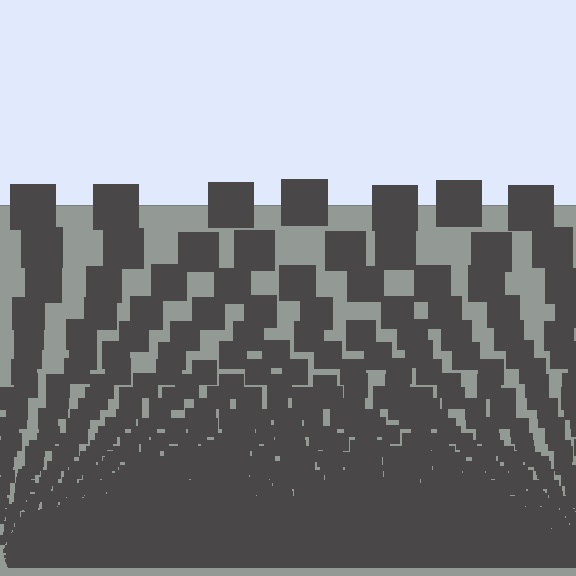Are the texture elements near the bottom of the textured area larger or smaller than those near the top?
Smaller. The gradient is inverted — elements near the bottom are smaller and denser.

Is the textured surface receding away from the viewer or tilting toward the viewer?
The surface appears to tilt toward the viewer. Texture elements get larger and sparser toward the top.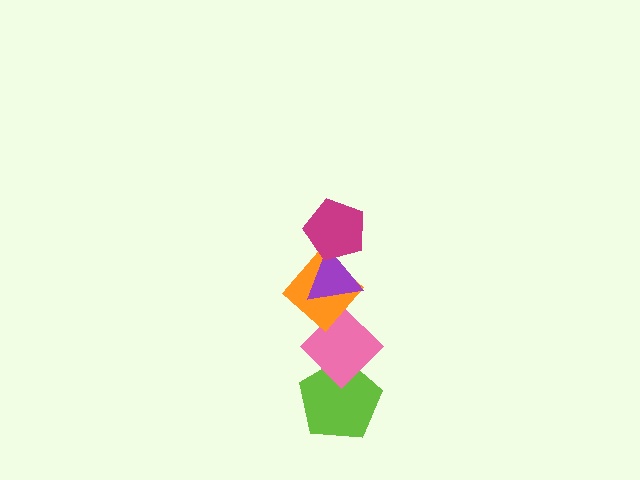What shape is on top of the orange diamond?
The purple triangle is on top of the orange diamond.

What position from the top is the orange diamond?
The orange diamond is 3rd from the top.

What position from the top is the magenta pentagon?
The magenta pentagon is 1st from the top.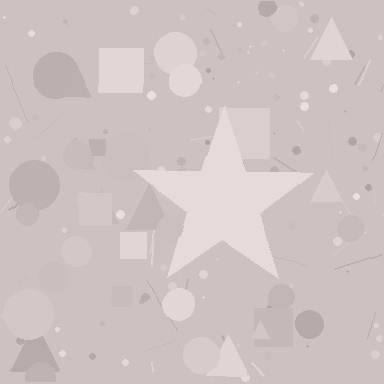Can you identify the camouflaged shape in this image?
The camouflaged shape is a star.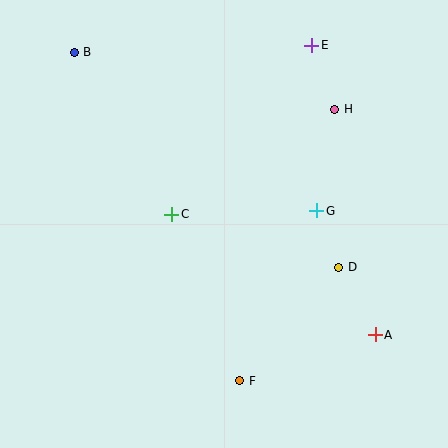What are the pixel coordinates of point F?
Point F is at (240, 381).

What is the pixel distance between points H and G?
The distance between H and G is 103 pixels.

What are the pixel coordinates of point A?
Point A is at (375, 335).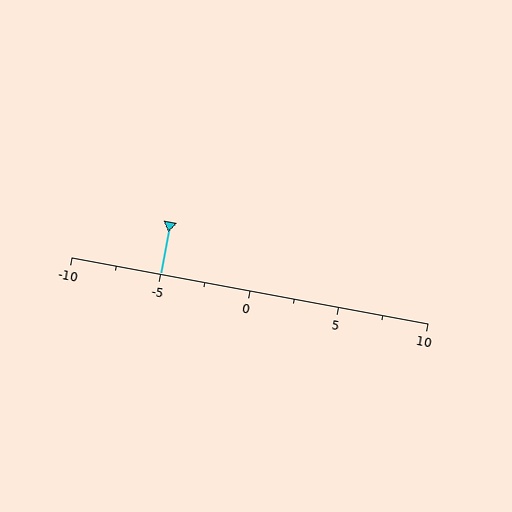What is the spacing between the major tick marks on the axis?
The major ticks are spaced 5 apart.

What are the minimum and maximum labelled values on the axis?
The axis runs from -10 to 10.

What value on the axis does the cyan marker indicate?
The marker indicates approximately -5.